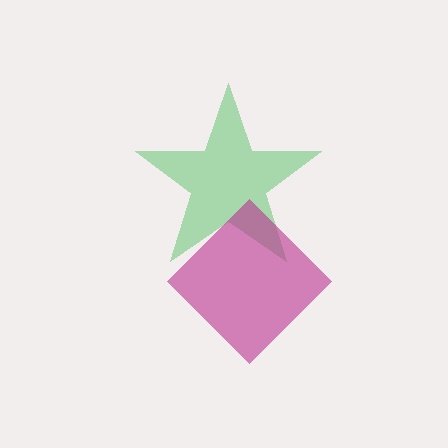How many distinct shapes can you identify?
There are 2 distinct shapes: a green star, a magenta diamond.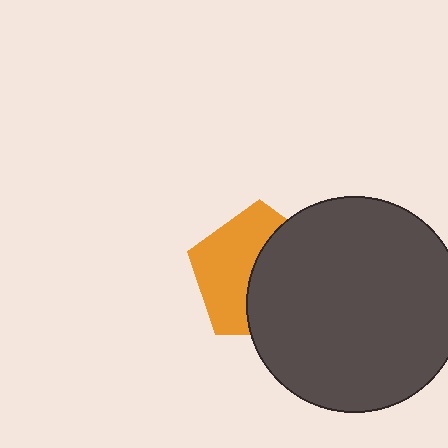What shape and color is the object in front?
The object in front is a dark gray circle.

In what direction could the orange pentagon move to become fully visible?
The orange pentagon could move left. That would shift it out from behind the dark gray circle entirely.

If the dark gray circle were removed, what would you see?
You would see the complete orange pentagon.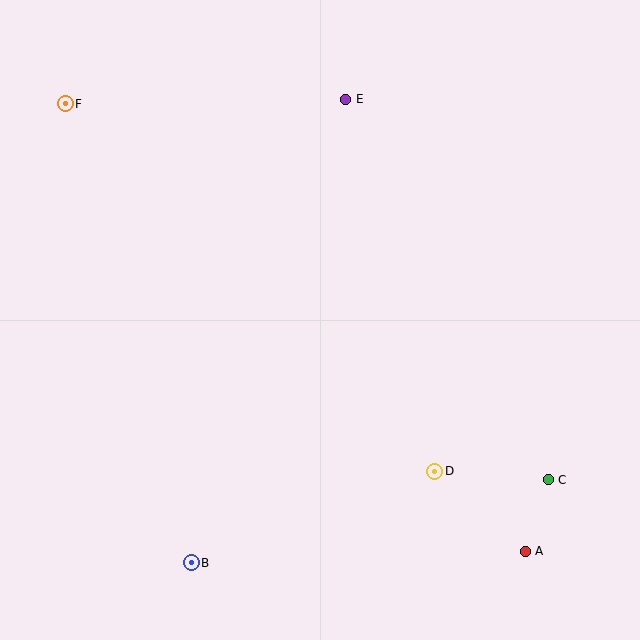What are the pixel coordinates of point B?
Point B is at (191, 563).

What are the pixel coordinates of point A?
Point A is at (525, 551).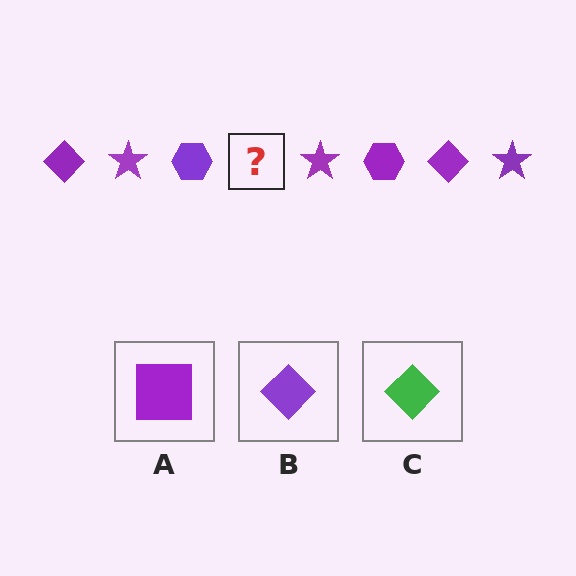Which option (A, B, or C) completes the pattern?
B.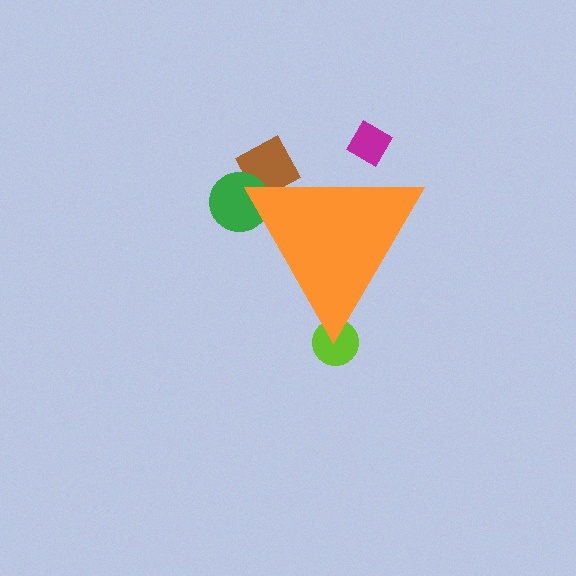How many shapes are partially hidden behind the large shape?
4 shapes are partially hidden.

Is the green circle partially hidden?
Yes, the green circle is partially hidden behind the orange triangle.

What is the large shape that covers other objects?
An orange triangle.